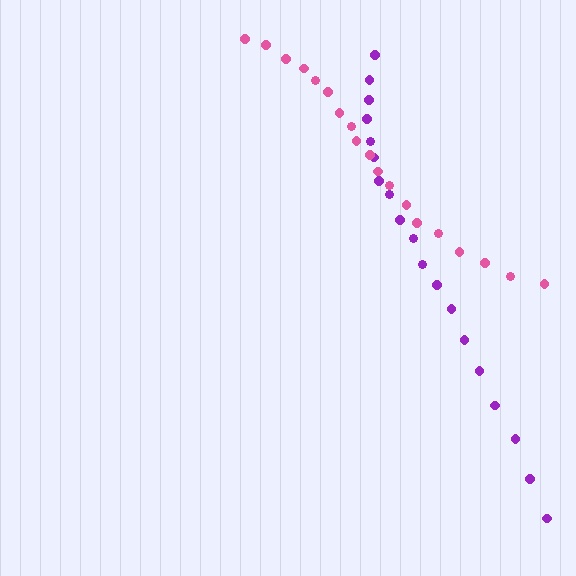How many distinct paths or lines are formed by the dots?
There are 2 distinct paths.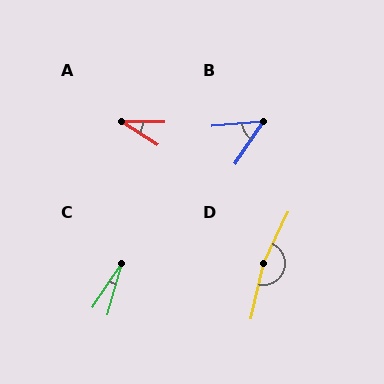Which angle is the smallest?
C, at approximately 18 degrees.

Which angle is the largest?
D, at approximately 168 degrees.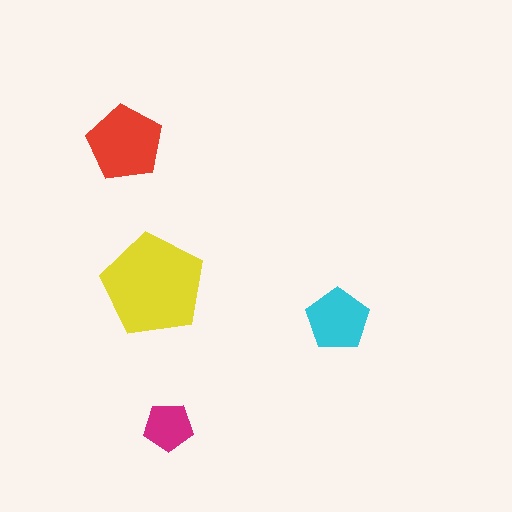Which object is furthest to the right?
The cyan pentagon is rightmost.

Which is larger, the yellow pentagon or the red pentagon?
The yellow one.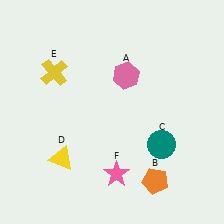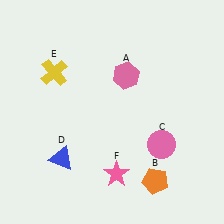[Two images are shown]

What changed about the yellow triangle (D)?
In Image 1, D is yellow. In Image 2, it changed to blue.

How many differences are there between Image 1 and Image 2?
There are 2 differences between the two images.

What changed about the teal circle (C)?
In Image 1, C is teal. In Image 2, it changed to pink.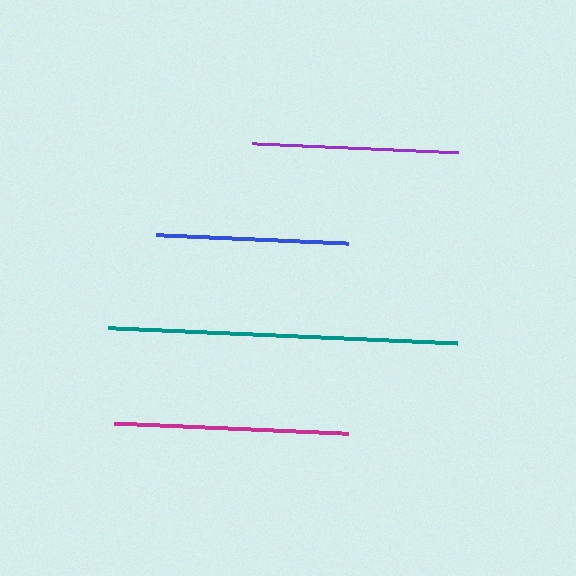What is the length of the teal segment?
The teal segment is approximately 349 pixels long.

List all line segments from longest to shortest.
From longest to shortest: teal, magenta, purple, blue.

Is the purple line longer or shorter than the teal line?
The teal line is longer than the purple line.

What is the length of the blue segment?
The blue segment is approximately 193 pixels long.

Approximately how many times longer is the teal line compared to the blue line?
The teal line is approximately 1.8 times the length of the blue line.